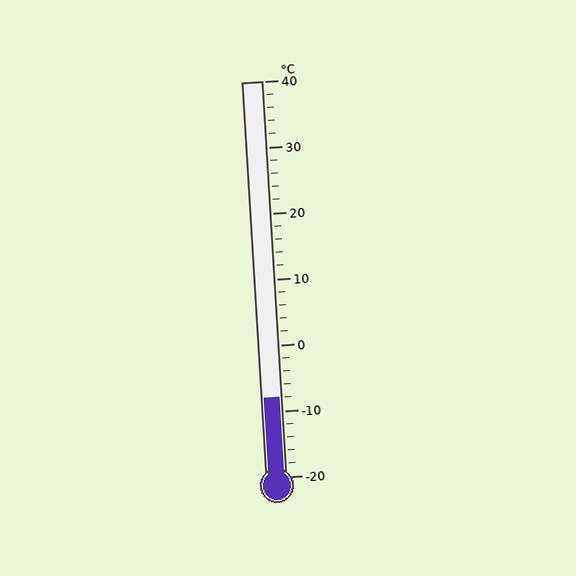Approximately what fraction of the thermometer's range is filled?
The thermometer is filled to approximately 20% of its range.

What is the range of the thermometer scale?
The thermometer scale ranges from -20°C to 40°C.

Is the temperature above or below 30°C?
The temperature is below 30°C.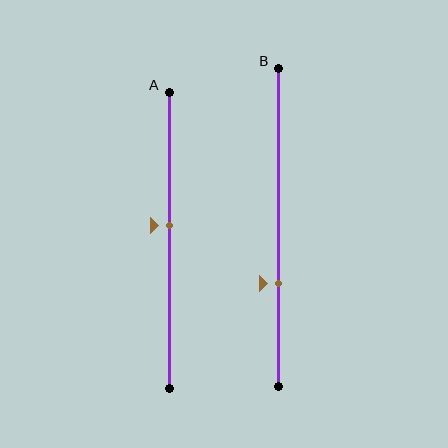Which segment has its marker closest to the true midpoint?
Segment A has its marker closest to the true midpoint.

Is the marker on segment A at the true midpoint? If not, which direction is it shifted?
No, the marker on segment A is shifted upward by about 5% of the segment length.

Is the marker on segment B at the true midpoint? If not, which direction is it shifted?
No, the marker on segment B is shifted downward by about 17% of the segment length.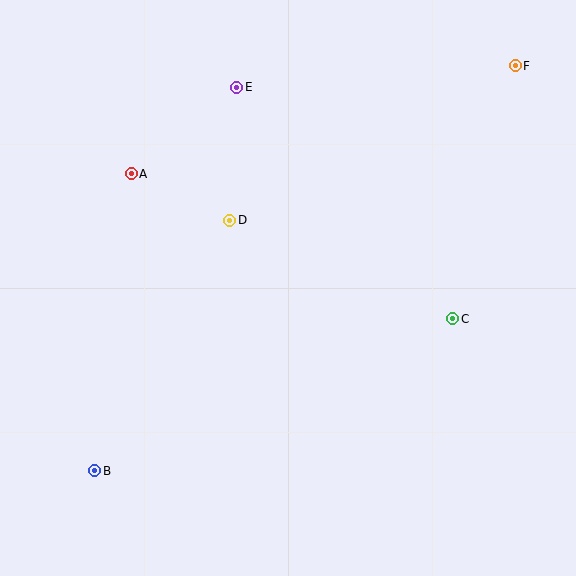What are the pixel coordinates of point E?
Point E is at (237, 87).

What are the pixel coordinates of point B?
Point B is at (95, 471).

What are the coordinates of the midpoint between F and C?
The midpoint between F and C is at (484, 192).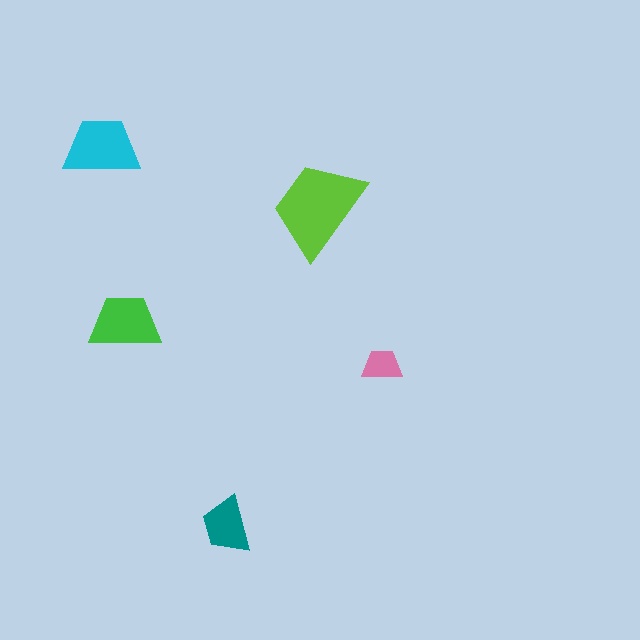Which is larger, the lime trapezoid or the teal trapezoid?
The lime one.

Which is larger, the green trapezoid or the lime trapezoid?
The lime one.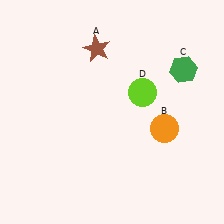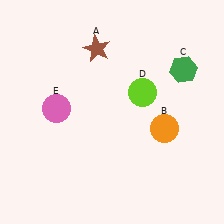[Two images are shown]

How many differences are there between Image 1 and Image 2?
There is 1 difference between the two images.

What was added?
A pink circle (E) was added in Image 2.